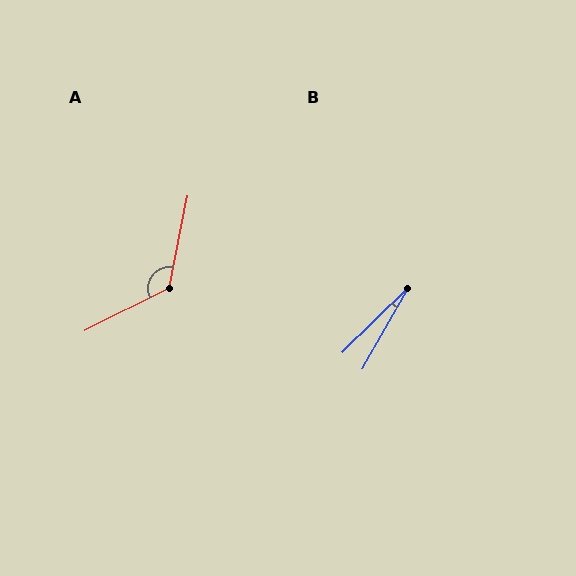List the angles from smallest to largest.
B (16°), A (128°).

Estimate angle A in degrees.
Approximately 128 degrees.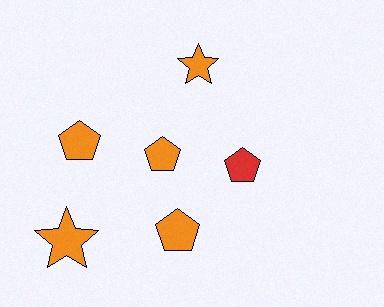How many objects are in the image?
There are 6 objects.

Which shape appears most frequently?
Pentagon, with 4 objects.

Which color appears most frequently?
Orange, with 5 objects.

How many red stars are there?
There are no red stars.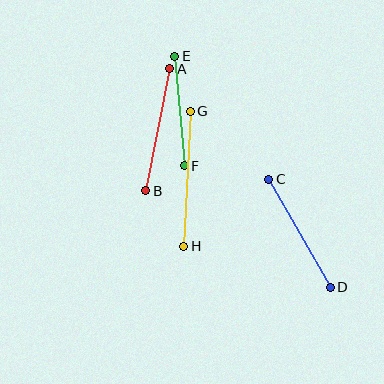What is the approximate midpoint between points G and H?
The midpoint is at approximately (187, 179) pixels.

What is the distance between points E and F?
The distance is approximately 110 pixels.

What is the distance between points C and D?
The distance is approximately 124 pixels.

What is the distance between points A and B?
The distance is approximately 124 pixels.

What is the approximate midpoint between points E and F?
The midpoint is at approximately (179, 111) pixels.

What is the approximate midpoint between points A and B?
The midpoint is at approximately (158, 130) pixels.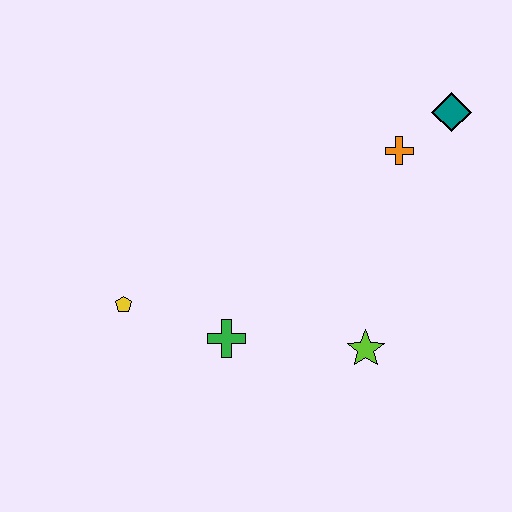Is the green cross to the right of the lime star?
No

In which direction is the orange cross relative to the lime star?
The orange cross is above the lime star.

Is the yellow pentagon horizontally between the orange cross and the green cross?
No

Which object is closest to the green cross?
The yellow pentagon is closest to the green cross.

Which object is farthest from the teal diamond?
The yellow pentagon is farthest from the teal diamond.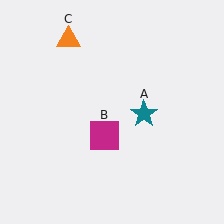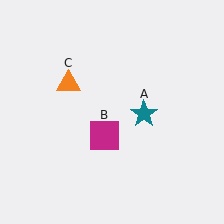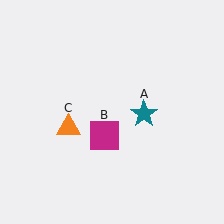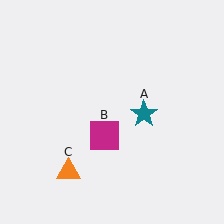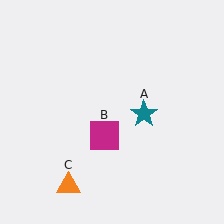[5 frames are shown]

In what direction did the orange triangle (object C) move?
The orange triangle (object C) moved down.